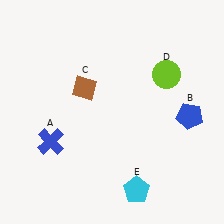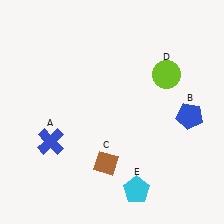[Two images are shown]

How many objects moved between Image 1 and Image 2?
1 object moved between the two images.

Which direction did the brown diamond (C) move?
The brown diamond (C) moved down.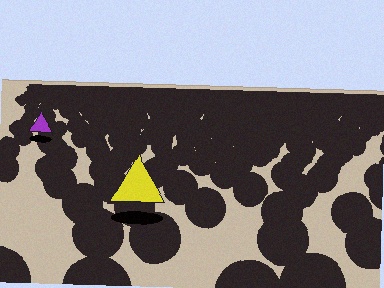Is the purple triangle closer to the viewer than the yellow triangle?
No. The yellow triangle is closer — you can tell from the texture gradient: the ground texture is coarser near it.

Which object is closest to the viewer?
The yellow triangle is closest. The texture marks near it are larger and more spread out.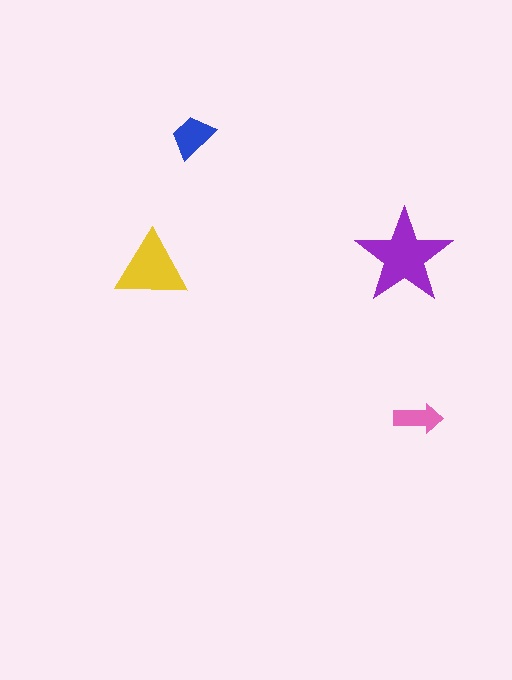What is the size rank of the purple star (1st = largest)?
1st.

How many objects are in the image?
There are 4 objects in the image.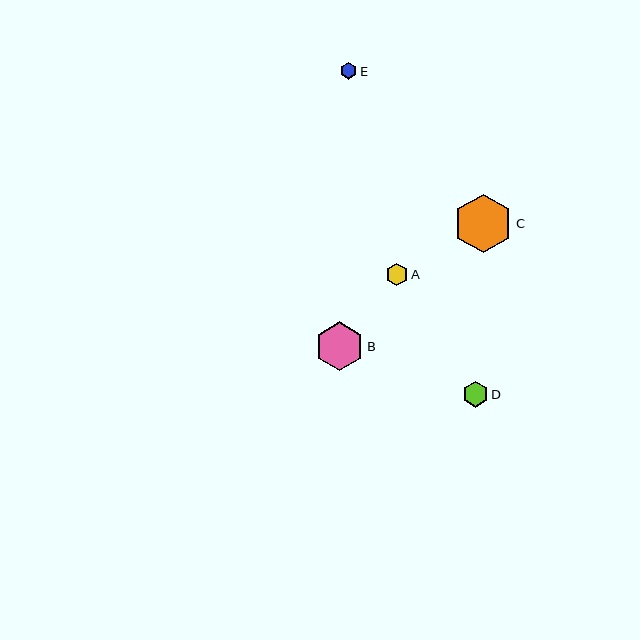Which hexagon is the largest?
Hexagon C is the largest with a size of approximately 59 pixels.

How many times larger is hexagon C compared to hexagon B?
Hexagon C is approximately 1.2 times the size of hexagon B.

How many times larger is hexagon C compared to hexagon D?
Hexagon C is approximately 2.3 times the size of hexagon D.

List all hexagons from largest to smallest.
From largest to smallest: C, B, D, A, E.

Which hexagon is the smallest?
Hexagon E is the smallest with a size of approximately 17 pixels.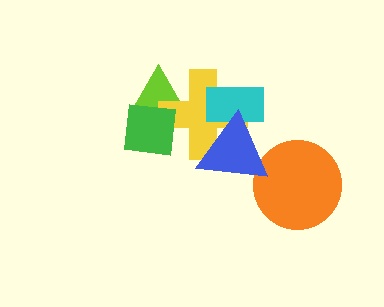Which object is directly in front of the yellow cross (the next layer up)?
The green square is directly in front of the yellow cross.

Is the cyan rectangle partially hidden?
Yes, it is partially covered by another shape.